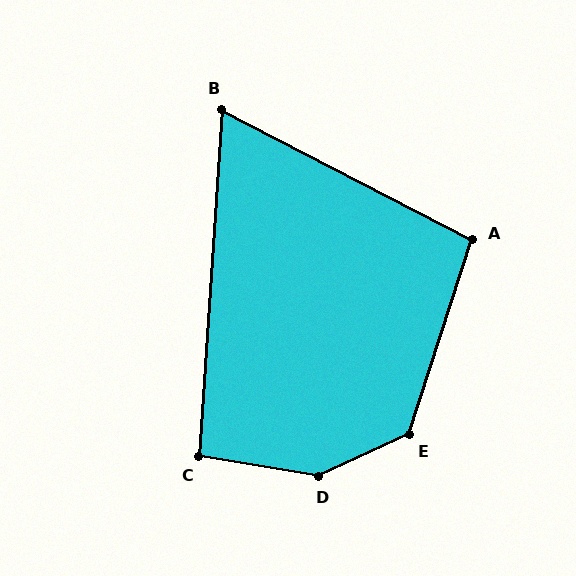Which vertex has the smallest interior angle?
B, at approximately 66 degrees.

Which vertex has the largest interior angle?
D, at approximately 146 degrees.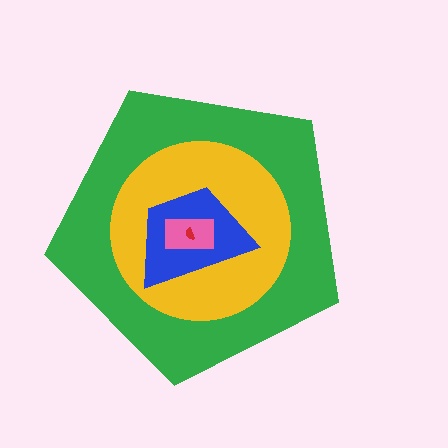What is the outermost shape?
The green pentagon.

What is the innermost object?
The red semicircle.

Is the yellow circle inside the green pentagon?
Yes.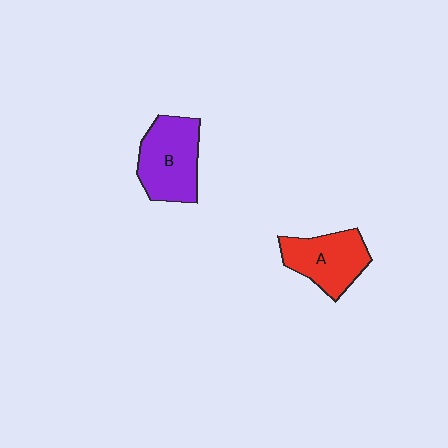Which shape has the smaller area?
Shape A (red).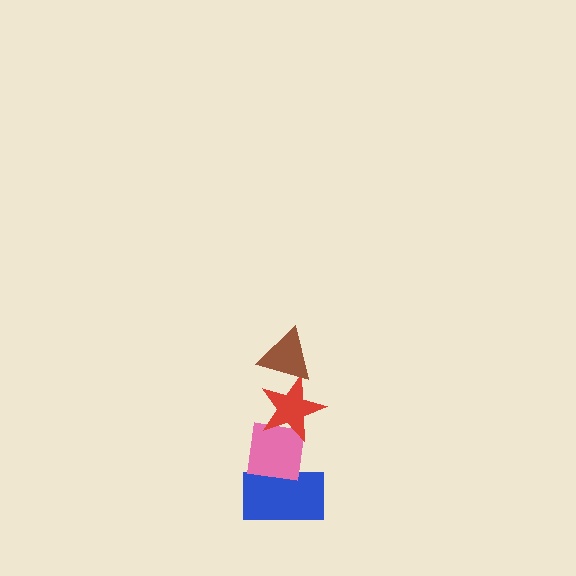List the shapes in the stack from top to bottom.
From top to bottom: the brown triangle, the red star, the pink square, the blue rectangle.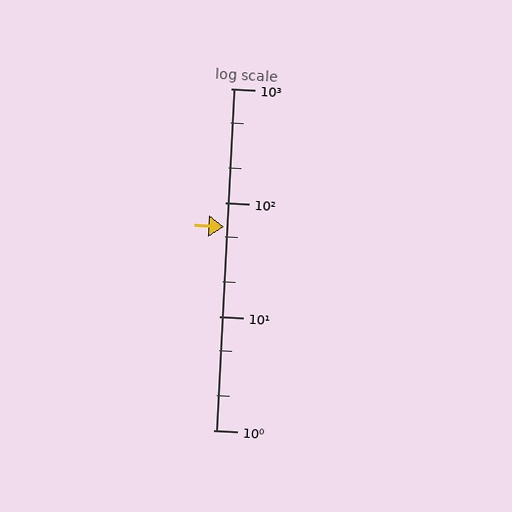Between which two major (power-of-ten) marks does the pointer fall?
The pointer is between 10 and 100.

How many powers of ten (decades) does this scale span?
The scale spans 3 decades, from 1 to 1000.